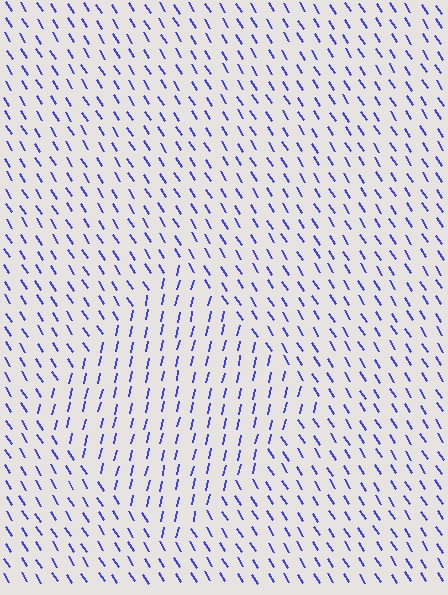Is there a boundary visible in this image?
Yes, there is a texture boundary formed by a change in line orientation.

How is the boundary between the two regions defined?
The boundary is defined purely by a change in line orientation (approximately 45 degrees difference). All lines are the same color and thickness.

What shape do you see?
I see a diamond.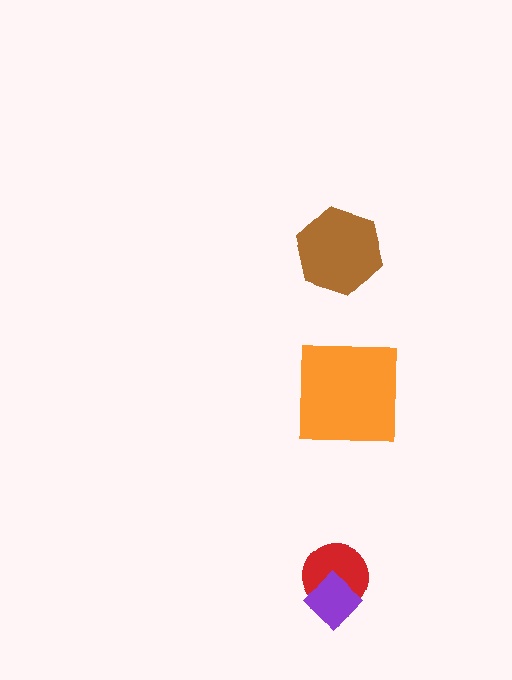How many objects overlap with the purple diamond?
1 object overlaps with the purple diamond.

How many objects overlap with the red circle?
1 object overlaps with the red circle.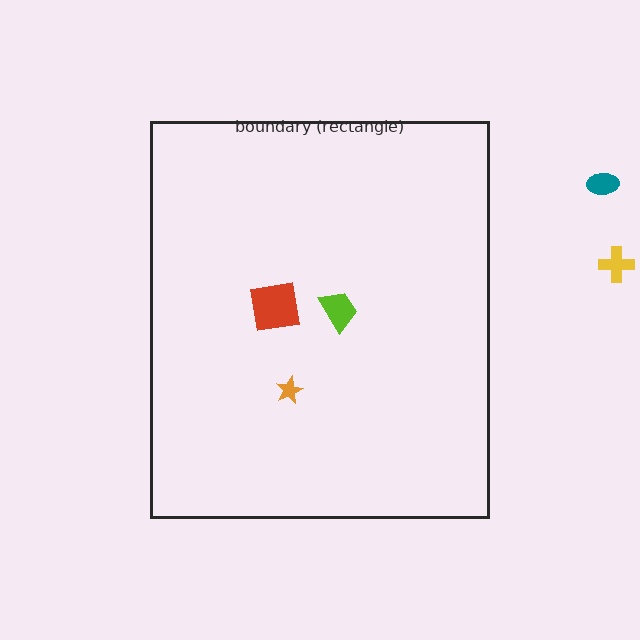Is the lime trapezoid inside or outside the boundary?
Inside.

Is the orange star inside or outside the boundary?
Inside.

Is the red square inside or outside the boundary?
Inside.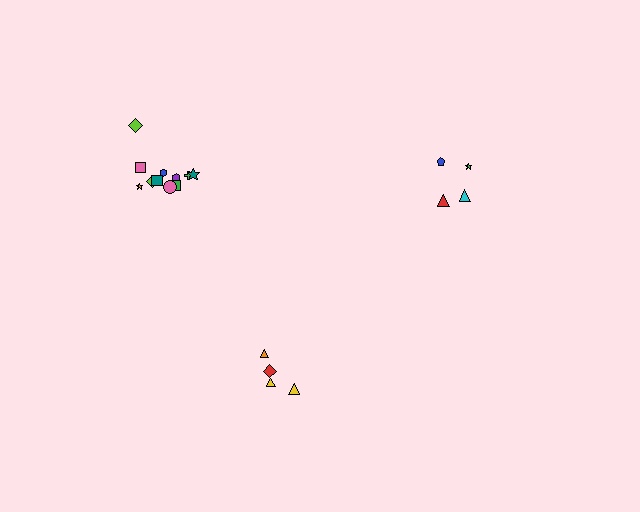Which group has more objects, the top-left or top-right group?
The top-left group.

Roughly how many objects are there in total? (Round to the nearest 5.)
Roughly 20 objects in total.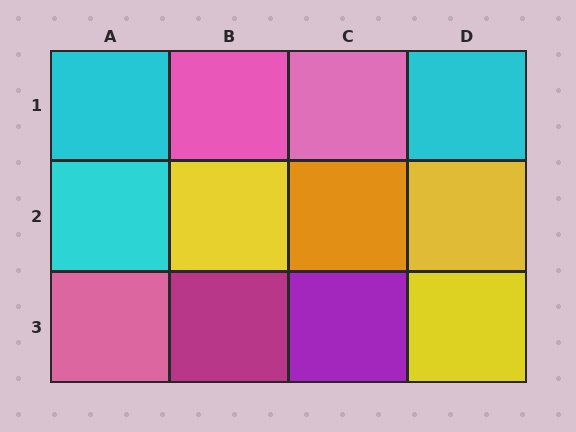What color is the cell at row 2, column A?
Cyan.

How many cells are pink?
3 cells are pink.